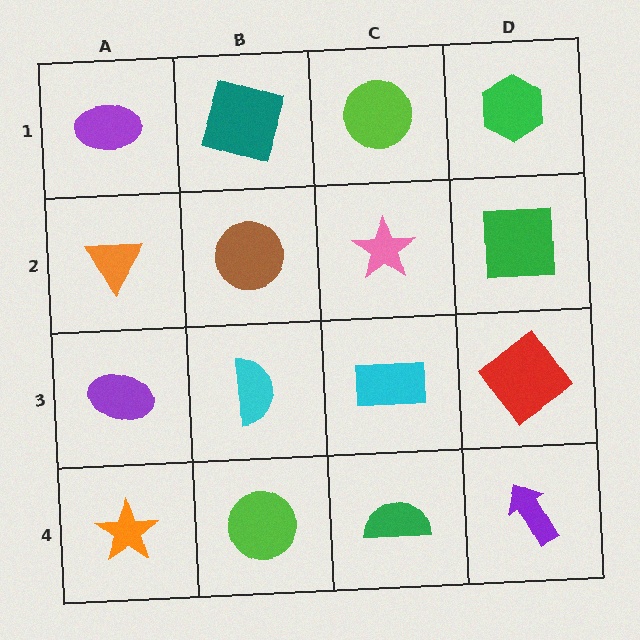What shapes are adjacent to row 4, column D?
A red diamond (row 3, column D), a green semicircle (row 4, column C).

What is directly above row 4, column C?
A cyan rectangle.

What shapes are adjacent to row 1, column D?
A green square (row 2, column D), a lime circle (row 1, column C).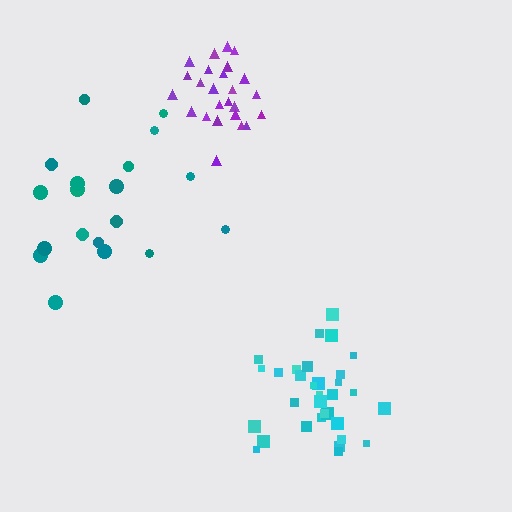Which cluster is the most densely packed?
Purple.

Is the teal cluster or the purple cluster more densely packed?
Purple.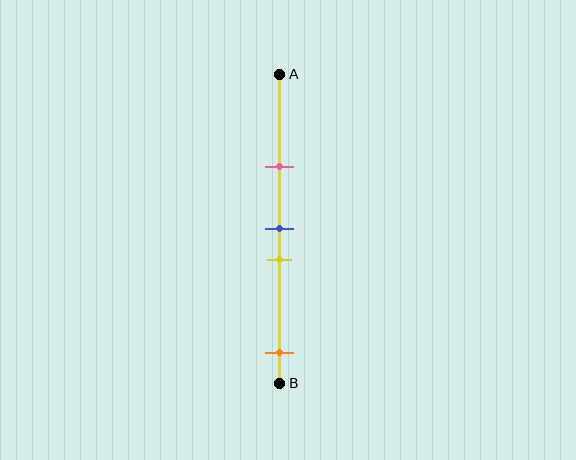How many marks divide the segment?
There are 4 marks dividing the segment.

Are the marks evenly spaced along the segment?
No, the marks are not evenly spaced.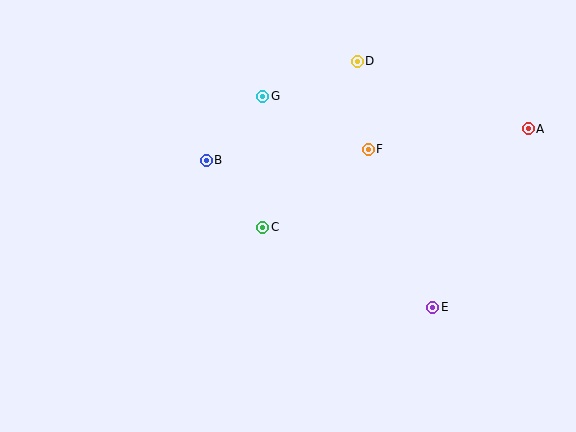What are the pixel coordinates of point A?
Point A is at (528, 129).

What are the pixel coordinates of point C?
Point C is at (263, 227).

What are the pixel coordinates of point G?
Point G is at (263, 96).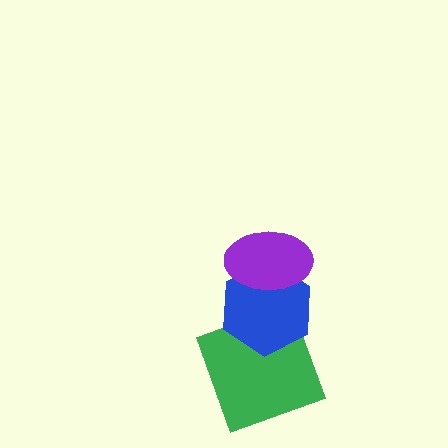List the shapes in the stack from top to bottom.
From top to bottom: the purple ellipse, the blue hexagon, the green square.